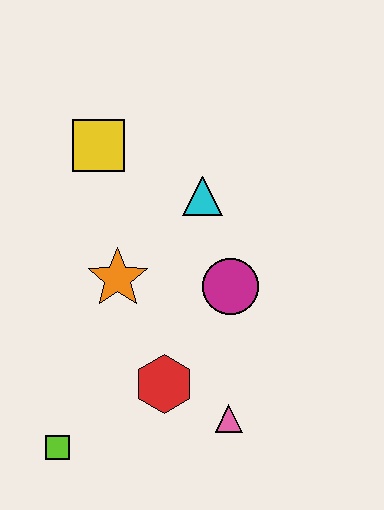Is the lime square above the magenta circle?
No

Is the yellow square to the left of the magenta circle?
Yes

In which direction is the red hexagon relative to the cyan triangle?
The red hexagon is below the cyan triangle.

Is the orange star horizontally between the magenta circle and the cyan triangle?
No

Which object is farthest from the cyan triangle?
The lime square is farthest from the cyan triangle.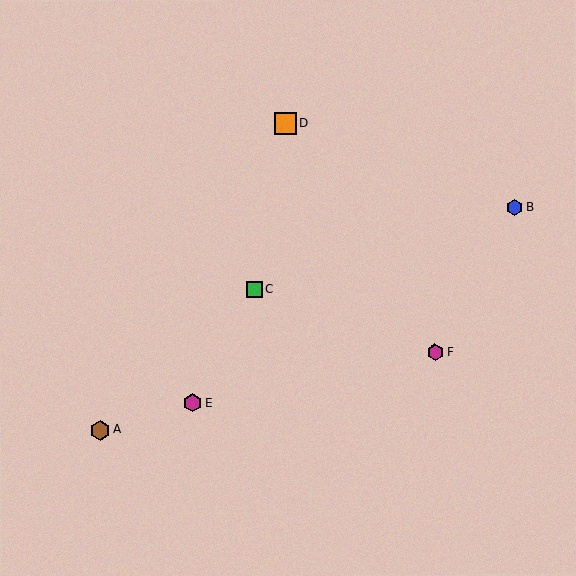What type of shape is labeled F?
Shape F is a magenta hexagon.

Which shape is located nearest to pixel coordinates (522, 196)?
The blue hexagon (labeled B) at (515, 207) is nearest to that location.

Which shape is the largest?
The orange square (labeled D) is the largest.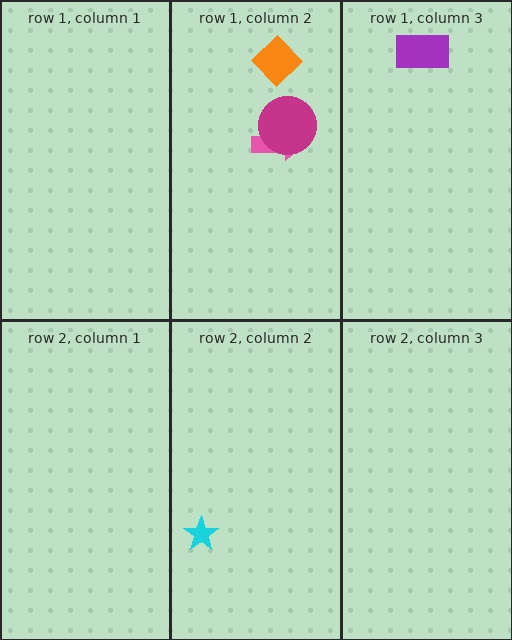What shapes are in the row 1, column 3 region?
The purple rectangle.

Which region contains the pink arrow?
The row 1, column 2 region.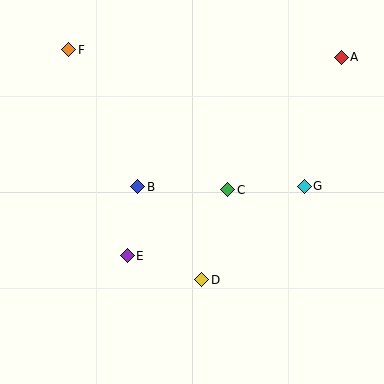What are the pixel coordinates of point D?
Point D is at (202, 280).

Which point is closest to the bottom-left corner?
Point E is closest to the bottom-left corner.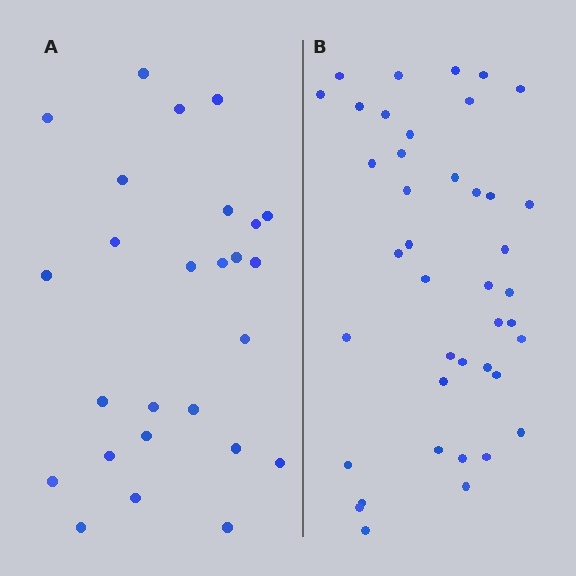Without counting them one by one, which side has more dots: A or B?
Region B (the right region) has more dots.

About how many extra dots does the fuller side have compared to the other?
Region B has approximately 15 more dots than region A.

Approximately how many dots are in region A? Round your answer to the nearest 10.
About 30 dots. (The exact count is 26, which rounds to 30.)